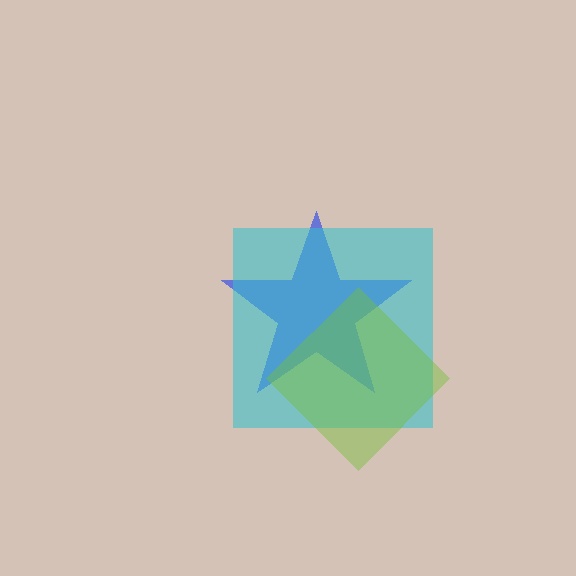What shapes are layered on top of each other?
The layered shapes are: a blue star, a cyan square, a lime diamond.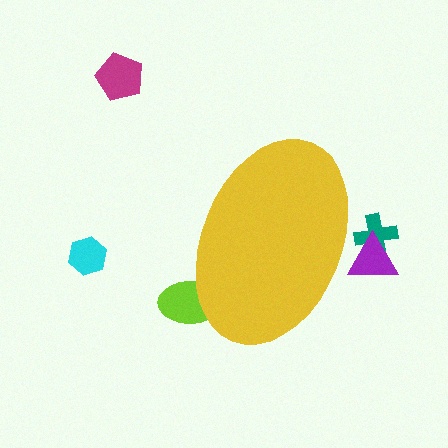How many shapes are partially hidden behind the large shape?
3 shapes are partially hidden.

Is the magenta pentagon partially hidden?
No, the magenta pentagon is fully visible.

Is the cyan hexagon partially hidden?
No, the cyan hexagon is fully visible.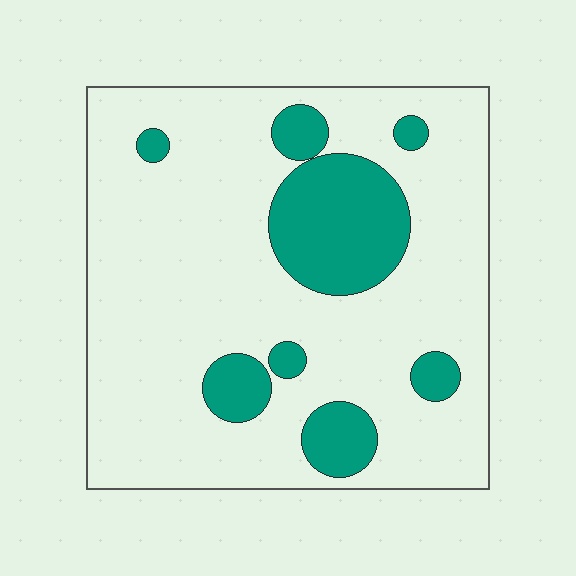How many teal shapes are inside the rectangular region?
8.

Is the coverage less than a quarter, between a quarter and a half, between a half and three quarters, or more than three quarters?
Less than a quarter.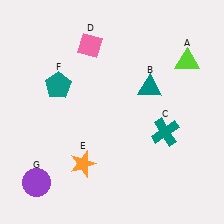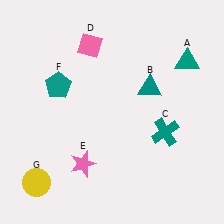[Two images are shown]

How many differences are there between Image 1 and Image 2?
There are 3 differences between the two images.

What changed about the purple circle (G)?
In Image 1, G is purple. In Image 2, it changed to yellow.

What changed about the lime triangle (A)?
In Image 1, A is lime. In Image 2, it changed to teal.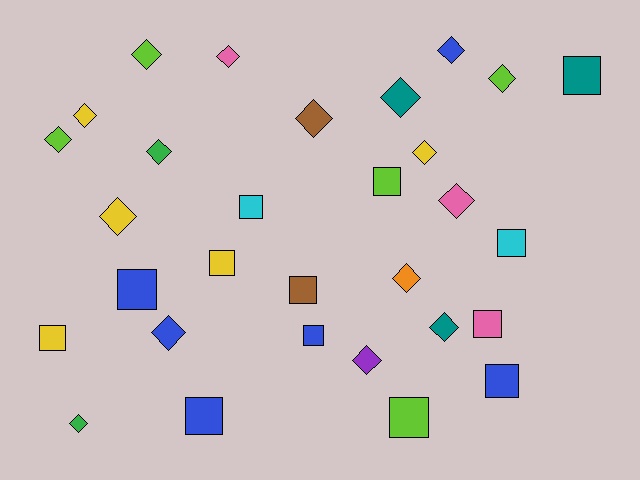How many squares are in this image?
There are 13 squares.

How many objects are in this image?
There are 30 objects.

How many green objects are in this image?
There are 2 green objects.